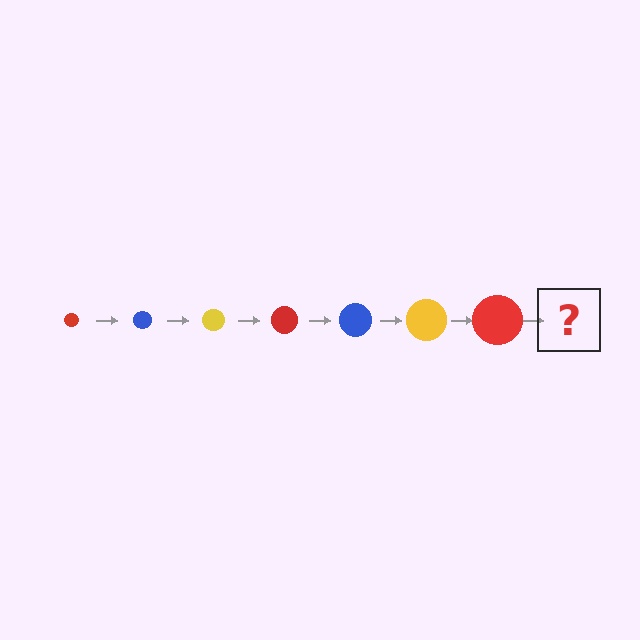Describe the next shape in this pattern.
It should be a blue circle, larger than the previous one.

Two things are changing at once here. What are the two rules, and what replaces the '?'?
The two rules are that the circle grows larger each step and the color cycles through red, blue, and yellow. The '?' should be a blue circle, larger than the previous one.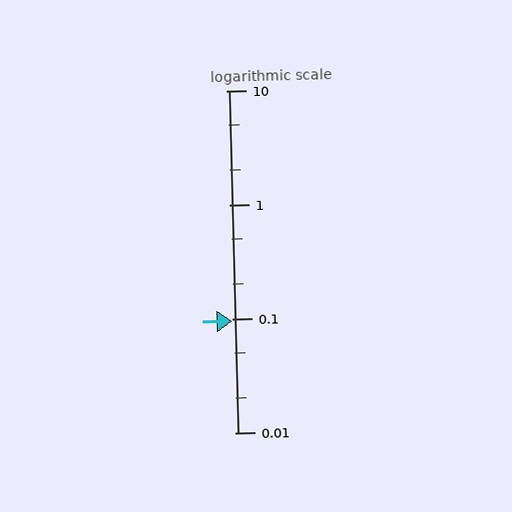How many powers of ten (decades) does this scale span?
The scale spans 3 decades, from 0.01 to 10.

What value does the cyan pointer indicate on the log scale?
The pointer indicates approximately 0.095.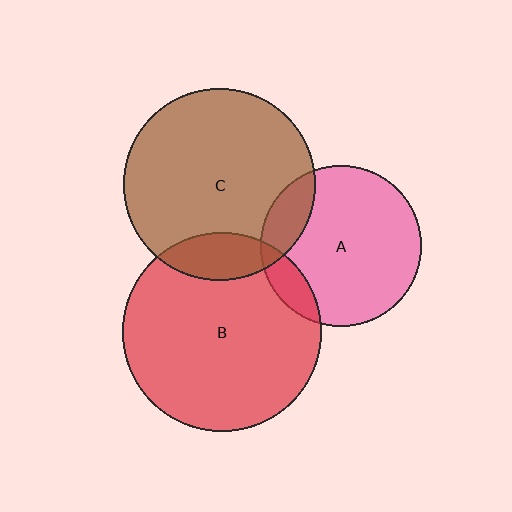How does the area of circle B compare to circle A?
Approximately 1.5 times.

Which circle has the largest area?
Circle B (red).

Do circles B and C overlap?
Yes.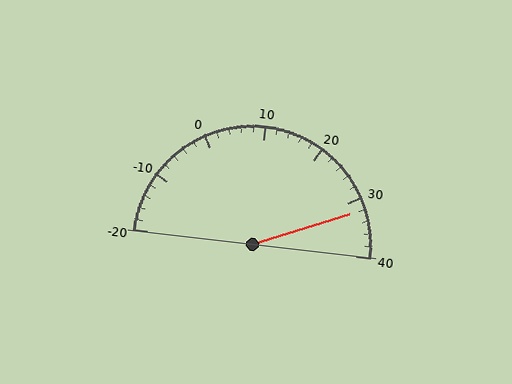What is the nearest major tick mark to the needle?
The nearest major tick mark is 30.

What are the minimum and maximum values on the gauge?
The gauge ranges from -20 to 40.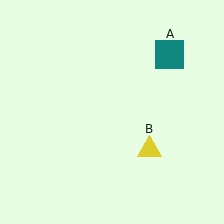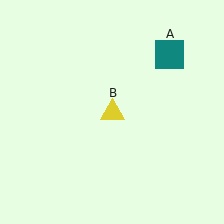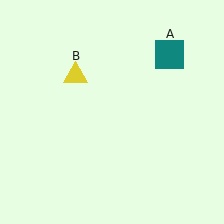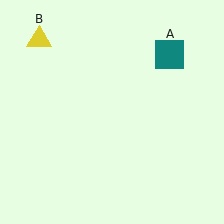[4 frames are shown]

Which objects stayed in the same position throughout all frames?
Teal square (object A) remained stationary.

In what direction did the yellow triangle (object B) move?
The yellow triangle (object B) moved up and to the left.